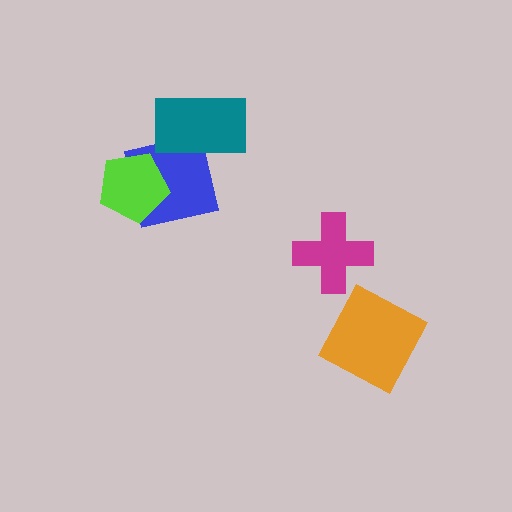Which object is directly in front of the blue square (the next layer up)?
The lime pentagon is directly in front of the blue square.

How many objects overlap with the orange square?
0 objects overlap with the orange square.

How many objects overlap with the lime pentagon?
1 object overlaps with the lime pentagon.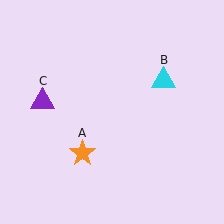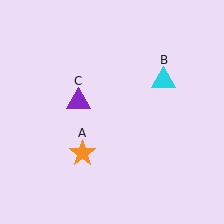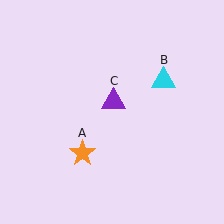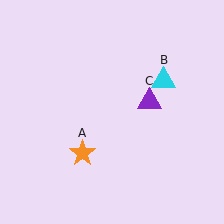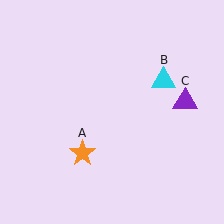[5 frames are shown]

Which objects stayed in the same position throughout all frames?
Orange star (object A) and cyan triangle (object B) remained stationary.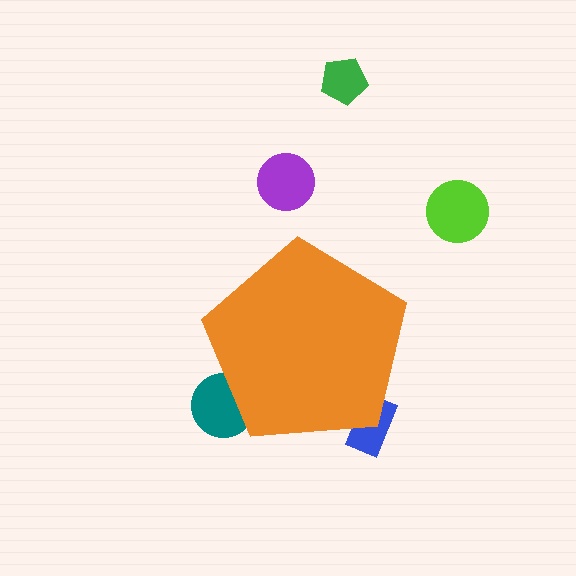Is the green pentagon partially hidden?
No, the green pentagon is fully visible.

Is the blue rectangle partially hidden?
Yes, the blue rectangle is partially hidden behind the orange pentagon.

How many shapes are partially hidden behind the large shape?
2 shapes are partially hidden.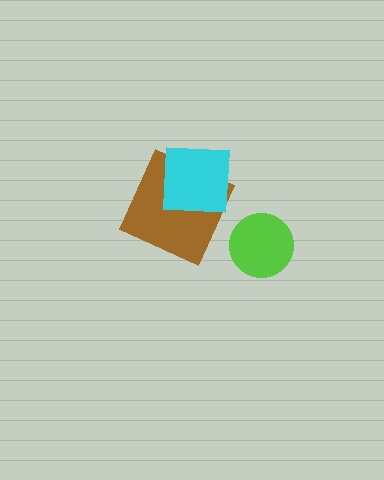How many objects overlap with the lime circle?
0 objects overlap with the lime circle.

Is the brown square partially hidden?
Yes, it is partially covered by another shape.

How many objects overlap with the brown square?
1 object overlaps with the brown square.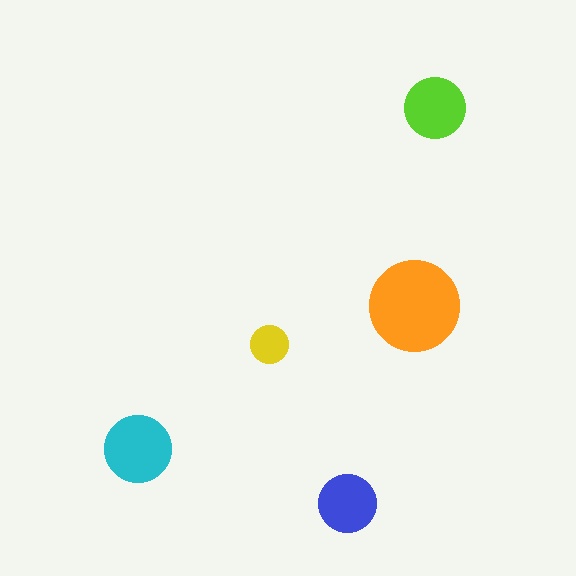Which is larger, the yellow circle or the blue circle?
The blue one.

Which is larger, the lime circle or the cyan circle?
The cyan one.